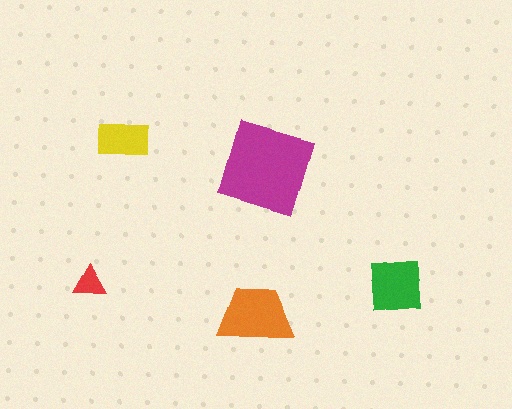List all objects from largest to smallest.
The magenta diamond, the orange trapezoid, the green square, the yellow rectangle, the red triangle.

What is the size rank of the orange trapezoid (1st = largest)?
2nd.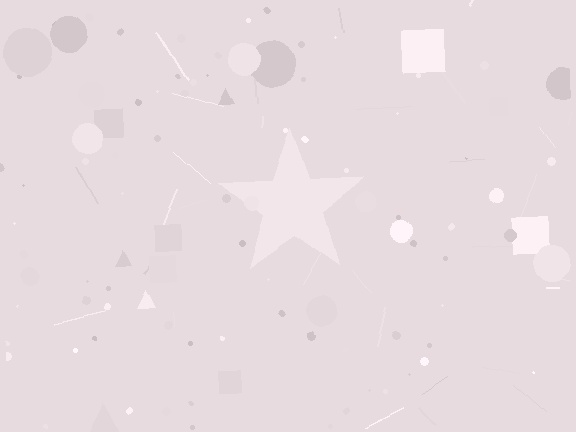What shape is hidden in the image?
A star is hidden in the image.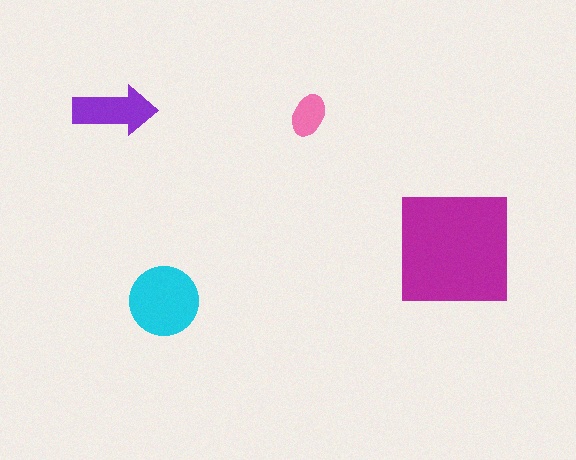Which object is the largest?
The magenta square.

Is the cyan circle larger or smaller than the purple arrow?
Larger.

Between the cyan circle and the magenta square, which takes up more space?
The magenta square.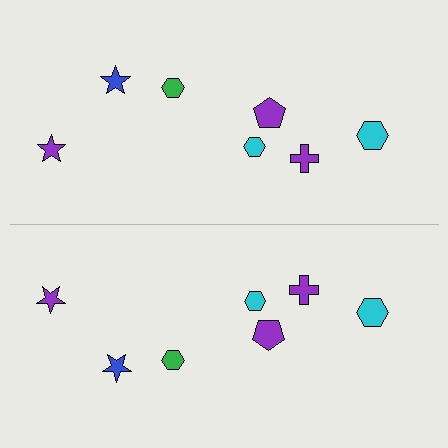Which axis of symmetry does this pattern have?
The pattern has a horizontal axis of symmetry running through the center of the image.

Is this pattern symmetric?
Yes, this pattern has bilateral (reflection) symmetry.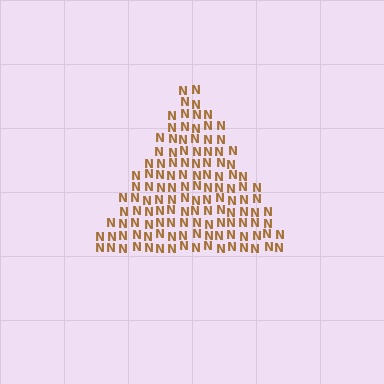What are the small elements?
The small elements are letter N's.